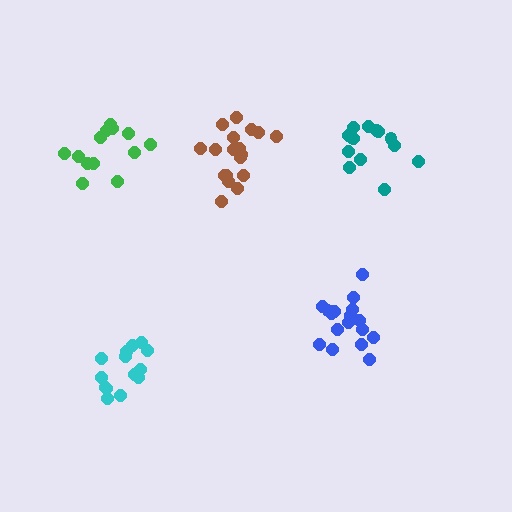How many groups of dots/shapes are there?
There are 5 groups.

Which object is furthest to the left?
The green cluster is leftmost.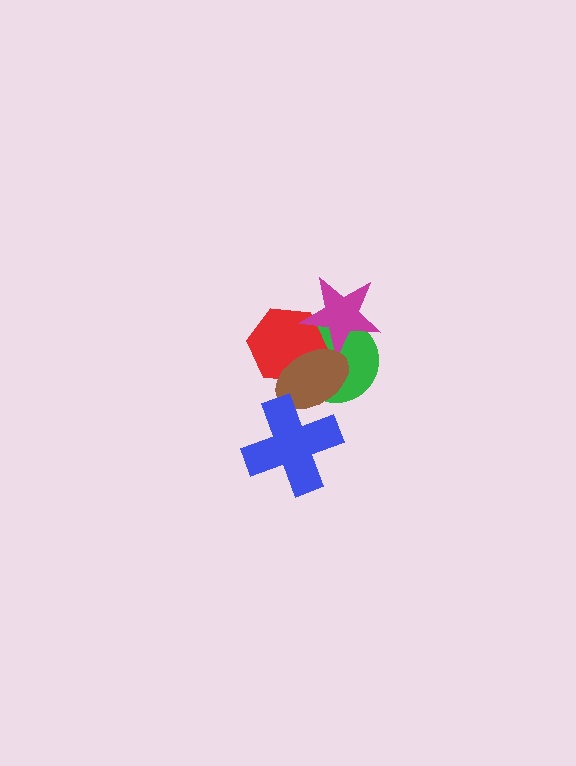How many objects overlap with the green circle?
3 objects overlap with the green circle.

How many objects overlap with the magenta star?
3 objects overlap with the magenta star.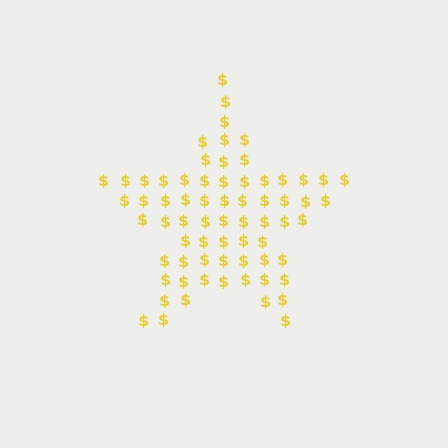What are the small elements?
The small elements are dollar signs.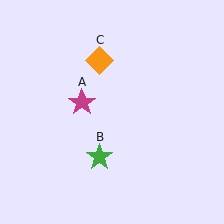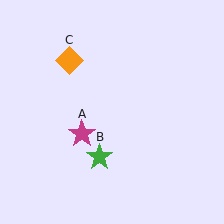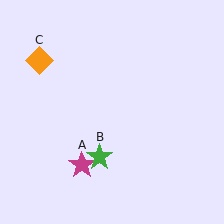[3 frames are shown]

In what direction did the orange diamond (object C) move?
The orange diamond (object C) moved left.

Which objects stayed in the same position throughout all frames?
Green star (object B) remained stationary.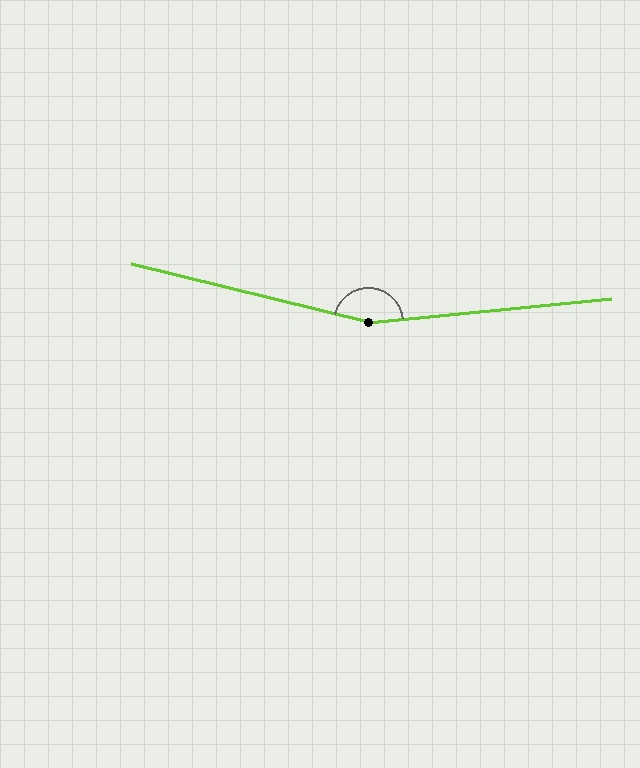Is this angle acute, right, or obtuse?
It is obtuse.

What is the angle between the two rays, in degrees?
Approximately 161 degrees.